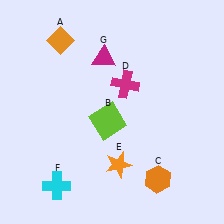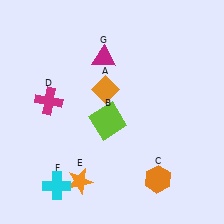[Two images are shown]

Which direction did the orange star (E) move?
The orange star (E) moved left.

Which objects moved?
The objects that moved are: the orange diamond (A), the magenta cross (D), the orange star (E).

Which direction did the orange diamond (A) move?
The orange diamond (A) moved down.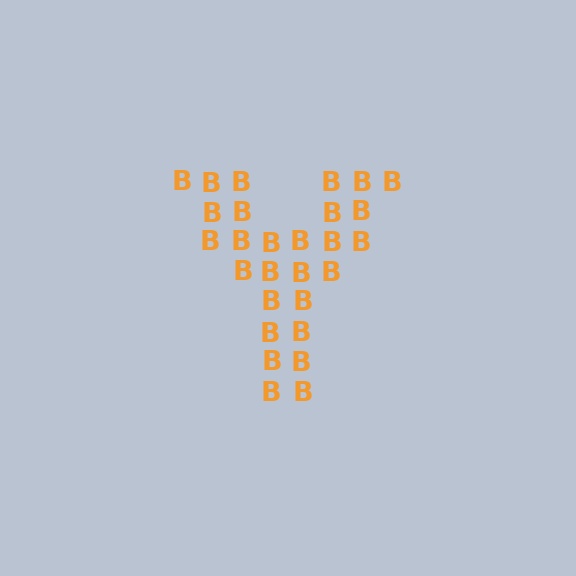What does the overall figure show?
The overall figure shows the letter Y.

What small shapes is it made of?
It is made of small letter B's.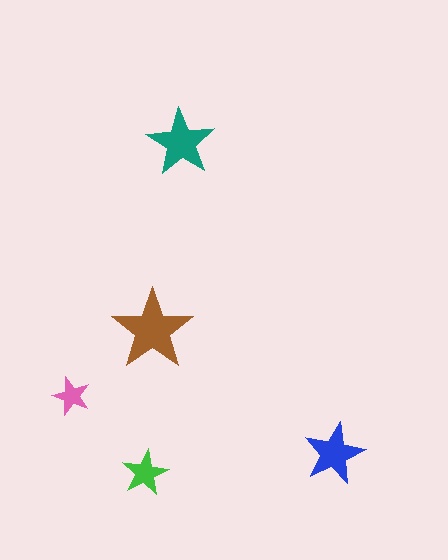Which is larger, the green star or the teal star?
The teal one.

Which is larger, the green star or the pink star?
The green one.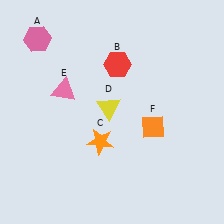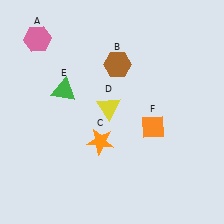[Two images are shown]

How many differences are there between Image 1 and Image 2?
There are 2 differences between the two images.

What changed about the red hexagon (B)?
In Image 1, B is red. In Image 2, it changed to brown.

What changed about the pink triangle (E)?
In Image 1, E is pink. In Image 2, it changed to green.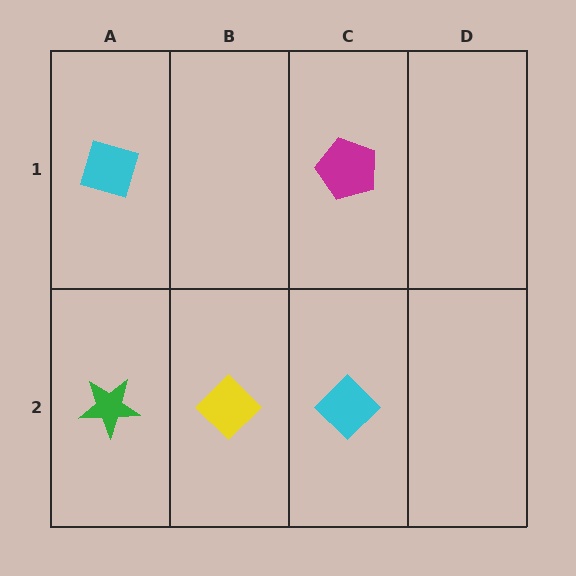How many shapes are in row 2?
3 shapes.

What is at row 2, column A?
A green star.